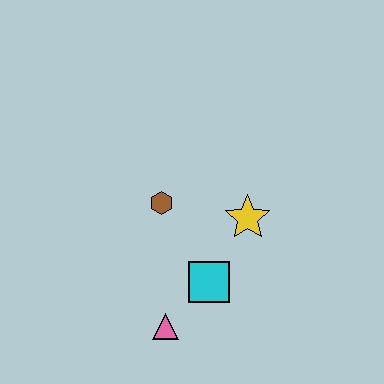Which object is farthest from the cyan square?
The brown hexagon is farthest from the cyan square.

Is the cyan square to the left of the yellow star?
Yes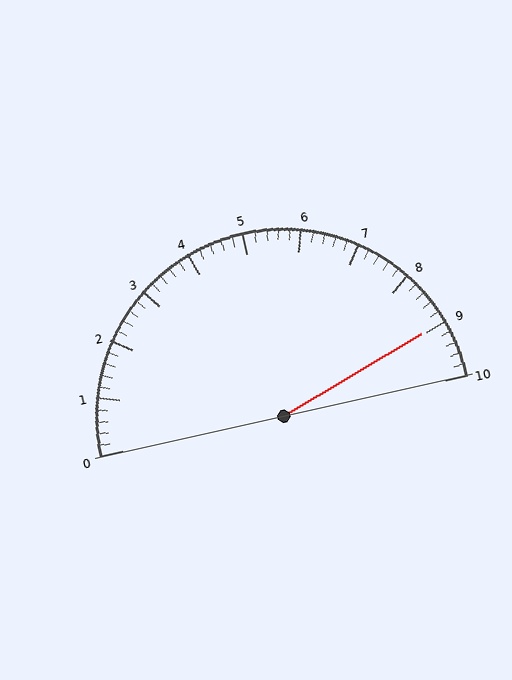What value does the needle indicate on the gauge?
The needle indicates approximately 9.0.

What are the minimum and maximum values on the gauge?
The gauge ranges from 0 to 10.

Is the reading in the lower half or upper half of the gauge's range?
The reading is in the upper half of the range (0 to 10).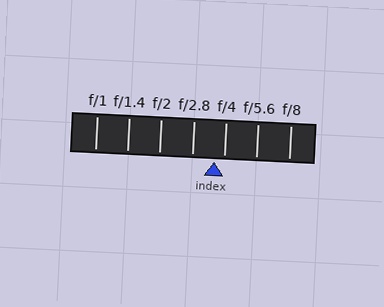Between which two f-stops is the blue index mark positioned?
The index mark is between f/2.8 and f/4.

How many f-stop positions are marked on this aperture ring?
There are 7 f-stop positions marked.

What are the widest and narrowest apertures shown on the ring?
The widest aperture shown is f/1 and the narrowest is f/8.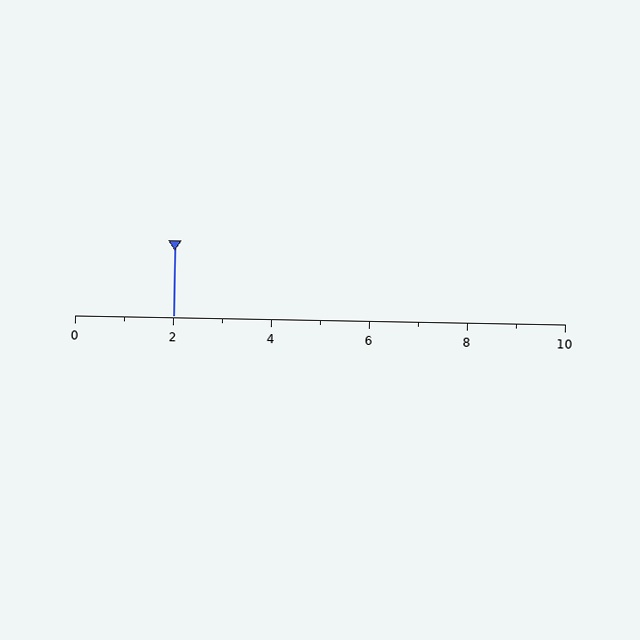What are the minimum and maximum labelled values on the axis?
The axis runs from 0 to 10.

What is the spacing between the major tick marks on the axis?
The major ticks are spaced 2 apart.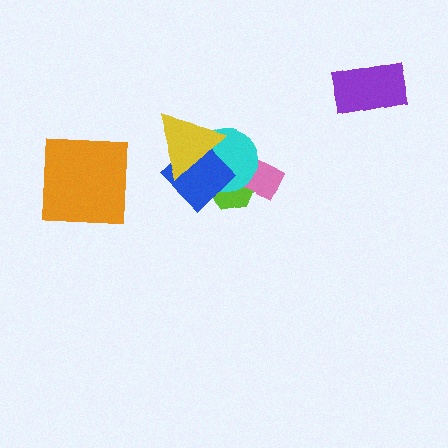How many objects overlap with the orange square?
0 objects overlap with the orange square.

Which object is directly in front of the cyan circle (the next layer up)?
The blue diamond is directly in front of the cyan circle.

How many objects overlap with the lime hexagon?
3 objects overlap with the lime hexagon.